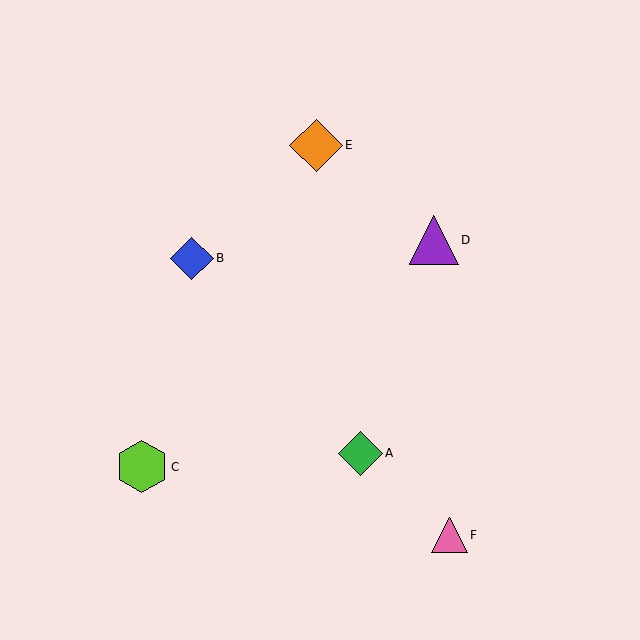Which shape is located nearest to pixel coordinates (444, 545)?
The pink triangle (labeled F) at (449, 535) is nearest to that location.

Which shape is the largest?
The orange diamond (labeled E) is the largest.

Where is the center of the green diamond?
The center of the green diamond is at (360, 453).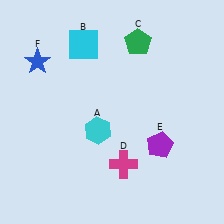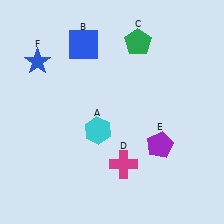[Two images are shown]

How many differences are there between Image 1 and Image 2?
There is 1 difference between the two images.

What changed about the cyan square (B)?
In Image 1, B is cyan. In Image 2, it changed to blue.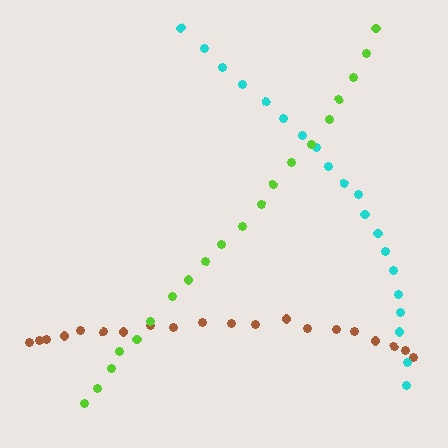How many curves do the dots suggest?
There are 3 distinct paths.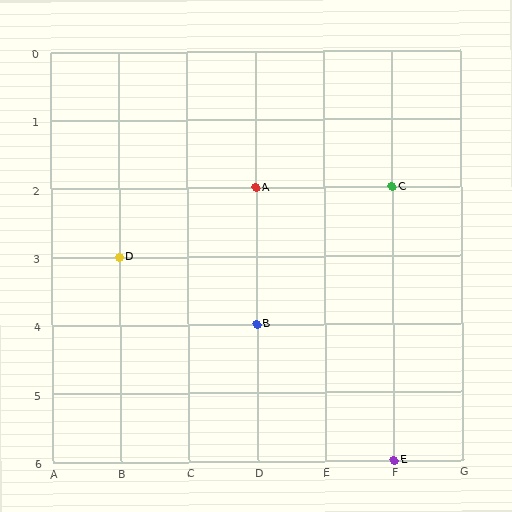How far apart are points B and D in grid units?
Points B and D are 2 columns and 1 row apart (about 2.2 grid units diagonally).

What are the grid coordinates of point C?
Point C is at grid coordinates (F, 2).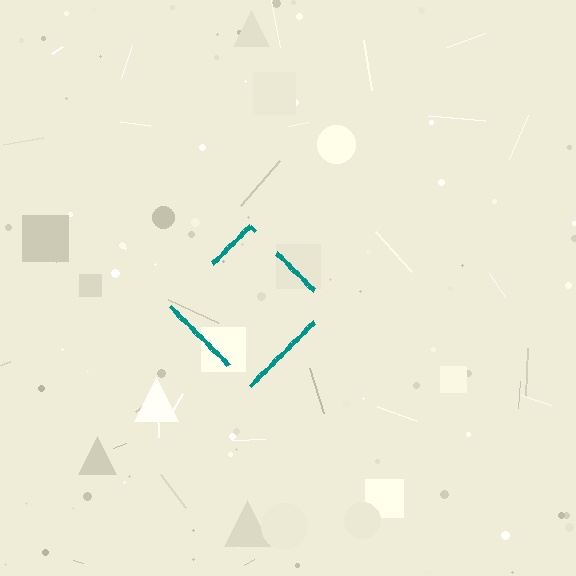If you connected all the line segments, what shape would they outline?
They would outline a diamond.